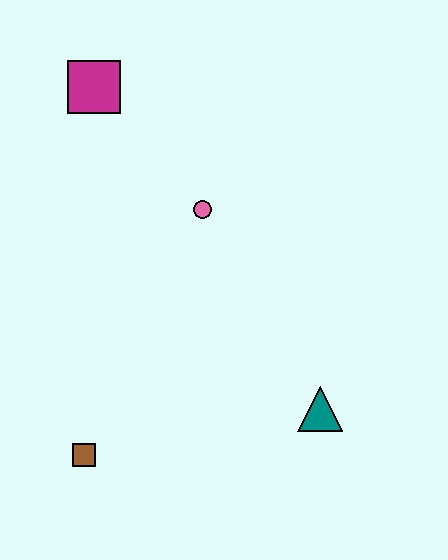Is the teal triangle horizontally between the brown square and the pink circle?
No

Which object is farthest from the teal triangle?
The magenta square is farthest from the teal triangle.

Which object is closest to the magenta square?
The pink circle is closest to the magenta square.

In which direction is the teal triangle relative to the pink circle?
The teal triangle is below the pink circle.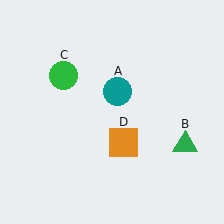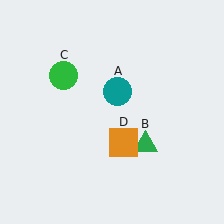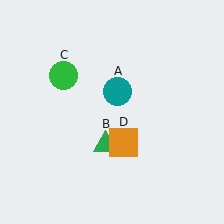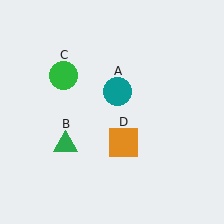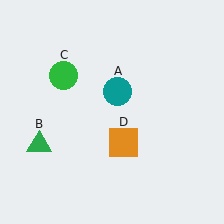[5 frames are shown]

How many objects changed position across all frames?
1 object changed position: green triangle (object B).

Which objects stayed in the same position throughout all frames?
Teal circle (object A) and green circle (object C) and orange square (object D) remained stationary.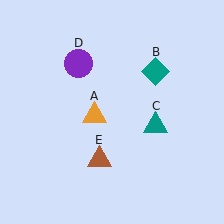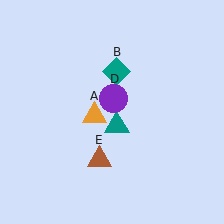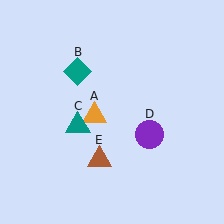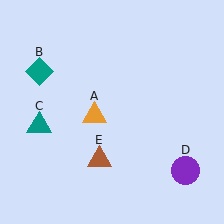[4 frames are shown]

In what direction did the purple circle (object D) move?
The purple circle (object D) moved down and to the right.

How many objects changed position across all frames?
3 objects changed position: teal diamond (object B), teal triangle (object C), purple circle (object D).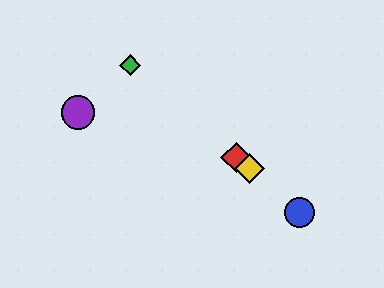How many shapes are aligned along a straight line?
4 shapes (the red diamond, the blue circle, the green diamond, the yellow diamond) are aligned along a straight line.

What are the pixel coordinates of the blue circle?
The blue circle is at (299, 212).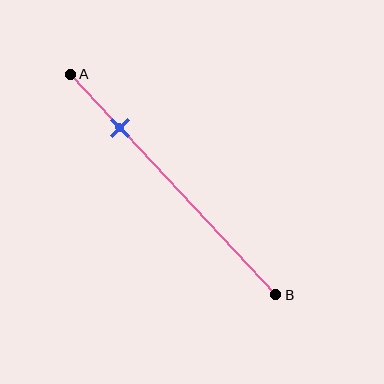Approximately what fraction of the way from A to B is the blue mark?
The blue mark is approximately 25% of the way from A to B.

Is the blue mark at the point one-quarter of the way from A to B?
Yes, the mark is approximately at the one-quarter point.